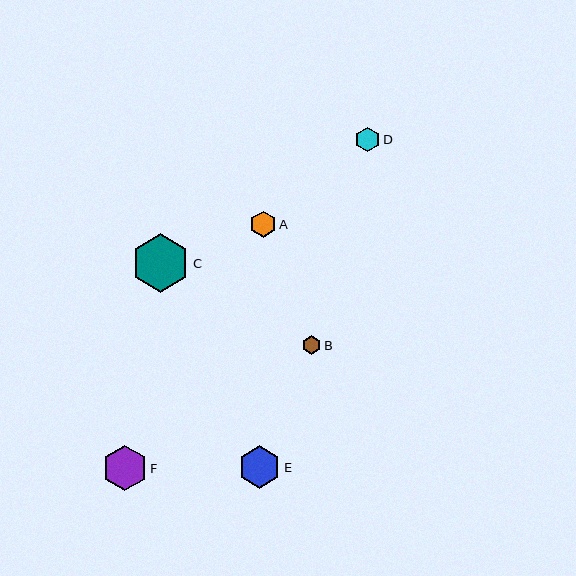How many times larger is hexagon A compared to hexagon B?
Hexagon A is approximately 1.4 times the size of hexagon B.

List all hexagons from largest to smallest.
From largest to smallest: C, F, E, A, D, B.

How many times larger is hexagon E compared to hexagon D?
Hexagon E is approximately 1.7 times the size of hexagon D.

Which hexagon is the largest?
Hexagon C is the largest with a size of approximately 58 pixels.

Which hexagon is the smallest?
Hexagon B is the smallest with a size of approximately 19 pixels.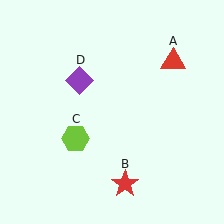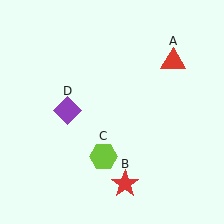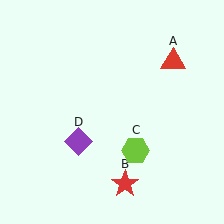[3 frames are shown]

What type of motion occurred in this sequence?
The lime hexagon (object C), purple diamond (object D) rotated counterclockwise around the center of the scene.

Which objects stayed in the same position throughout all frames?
Red triangle (object A) and red star (object B) remained stationary.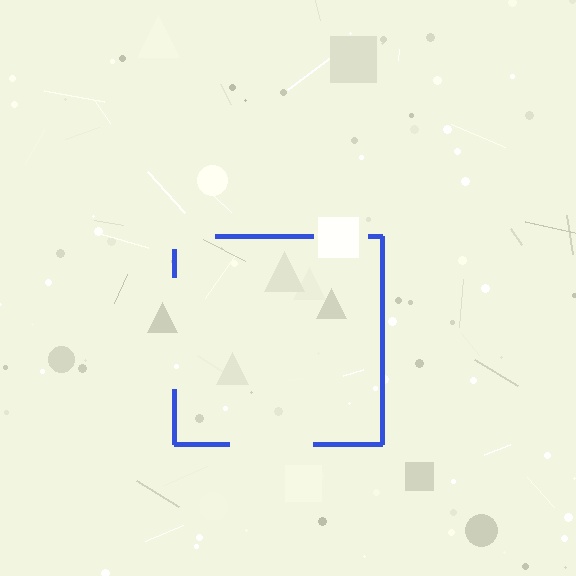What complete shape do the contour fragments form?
The contour fragments form a square.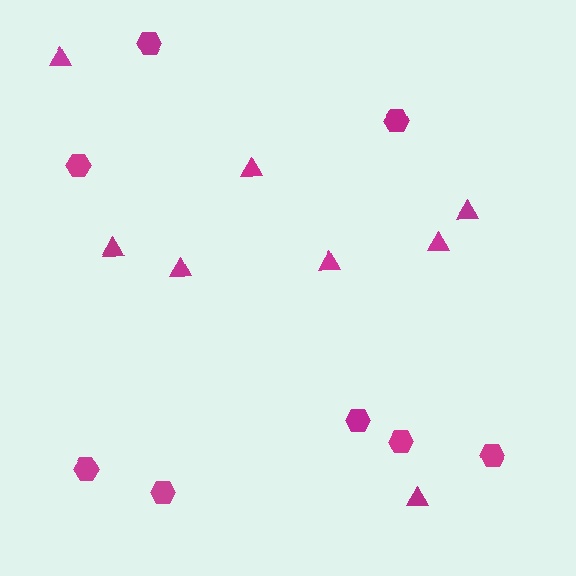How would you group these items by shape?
There are 2 groups: one group of hexagons (8) and one group of triangles (8).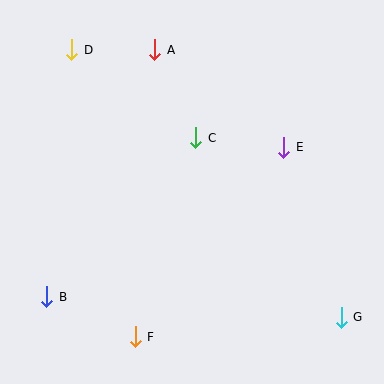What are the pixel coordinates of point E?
Point E is at (284, 147).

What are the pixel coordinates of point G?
Point G is at (341, 317).